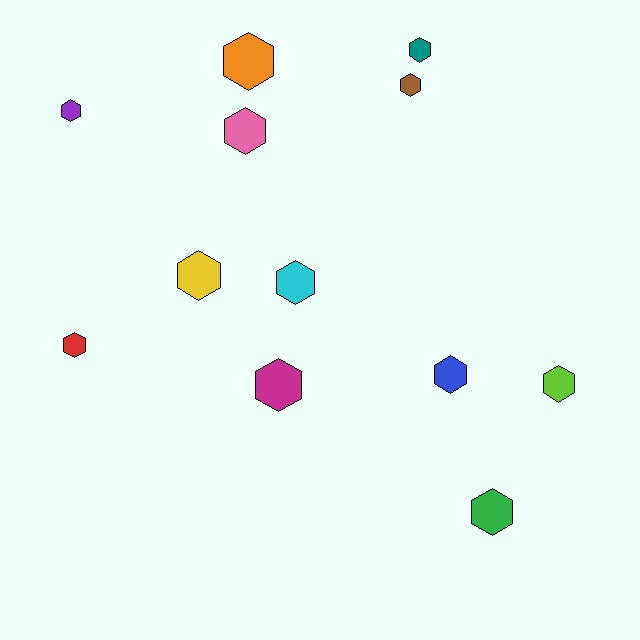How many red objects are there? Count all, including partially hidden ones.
There is 1 red object.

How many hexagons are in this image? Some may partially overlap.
There are 12 hexagons.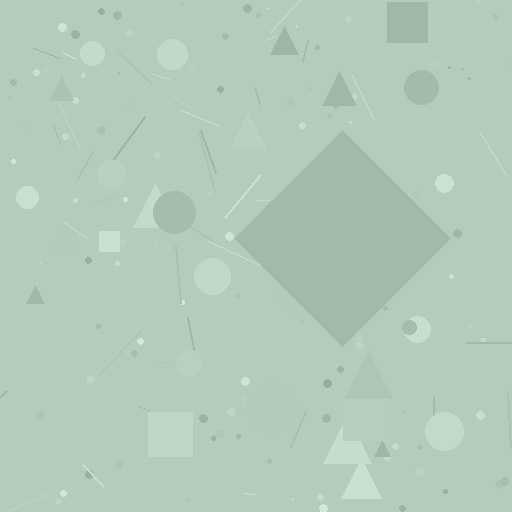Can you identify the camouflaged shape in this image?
The camouflaged shape is a diamond.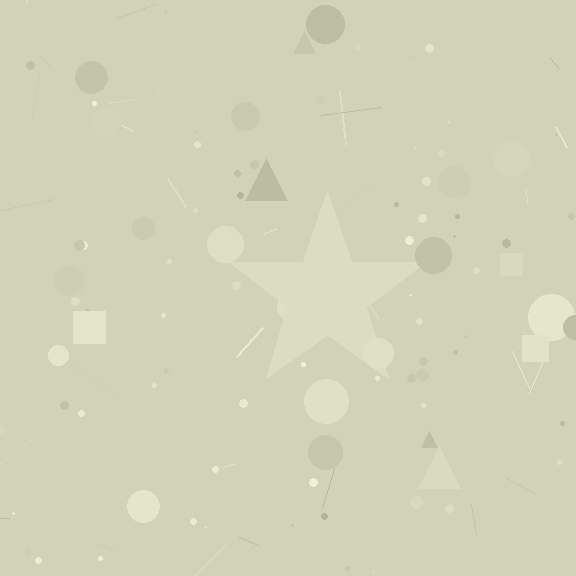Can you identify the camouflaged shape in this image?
The camouflaged shape is a star.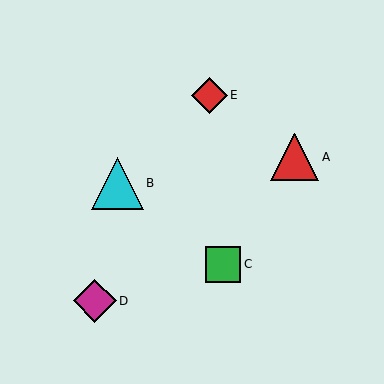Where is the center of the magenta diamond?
The center of the magenta diamond is at (95, 301).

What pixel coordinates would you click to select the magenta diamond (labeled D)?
Click at (95, 301) to select the magenta diamond D.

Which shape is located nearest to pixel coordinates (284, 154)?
The red triangle (labeled A) at (295, 157) is nearest to that location.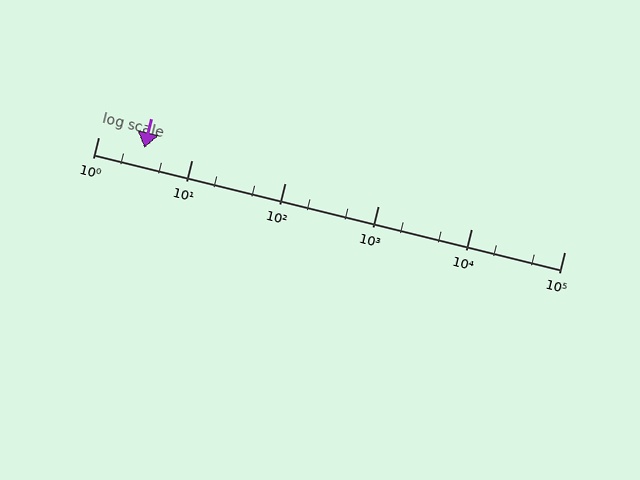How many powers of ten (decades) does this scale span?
The scale spans 5 decades, from 1 to 100000.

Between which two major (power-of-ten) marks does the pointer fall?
The pointer is between 1 and 10.